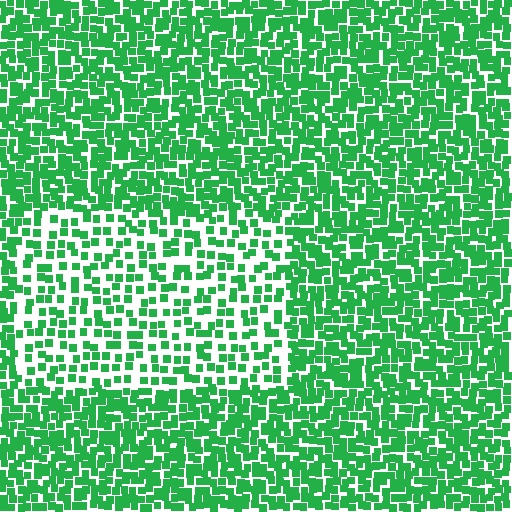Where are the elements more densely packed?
The elements are more densely packed outside the rectangle boundary.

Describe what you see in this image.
The image contains small green elements arranged at two different densities. A rectangle-shaped region is visible where the elements are less densely packed than the surrounding area.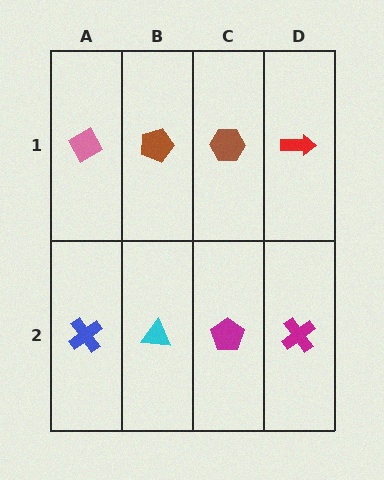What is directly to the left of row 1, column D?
A brown hexagon.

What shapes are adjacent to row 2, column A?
A pink diamond (row 1, column A), a cyan triangle (row 2, column B).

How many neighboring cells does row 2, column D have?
2.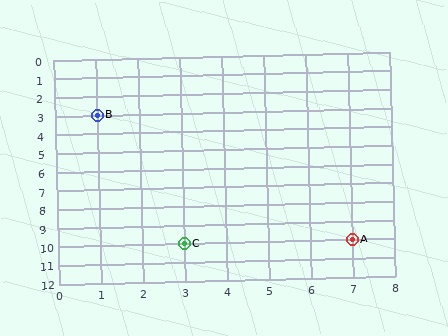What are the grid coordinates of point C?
Point C is at grid coordinates (3, 10).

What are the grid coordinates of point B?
Point B is at grid coordinates (1, 3).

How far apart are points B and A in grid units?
Points B and A are 6 columns and 7 rows apart (about 9.2 grid units diagonally).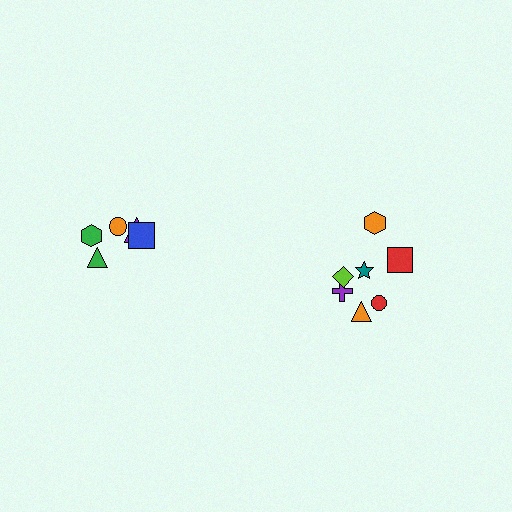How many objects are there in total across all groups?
There are 12 objects.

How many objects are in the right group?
There are 7 objects.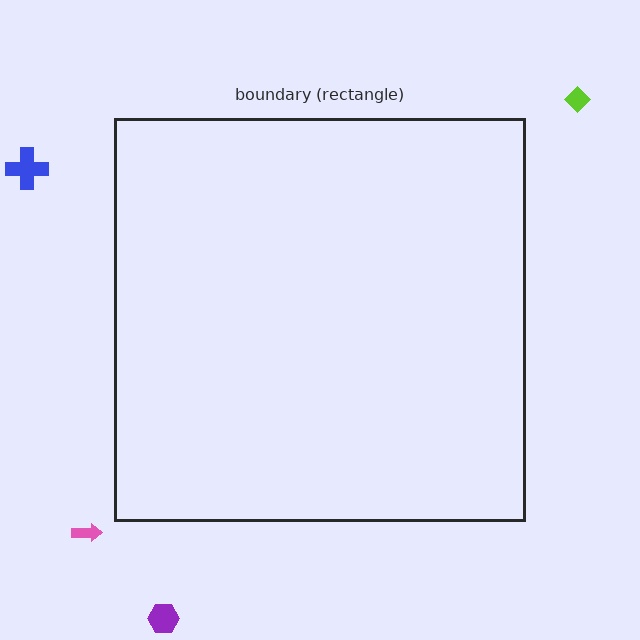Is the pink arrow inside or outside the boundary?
Outside.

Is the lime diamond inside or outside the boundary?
Outside.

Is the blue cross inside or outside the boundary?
Outside.